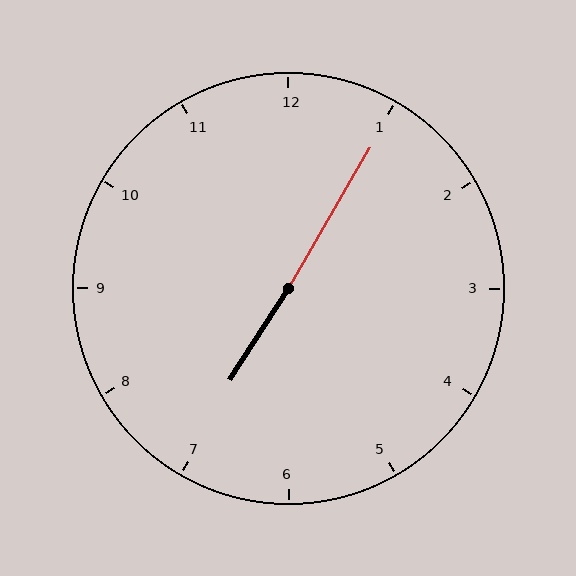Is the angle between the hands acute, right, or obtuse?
It is obtuse.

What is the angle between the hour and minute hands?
Approximately 178 degrees.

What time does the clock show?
7:05.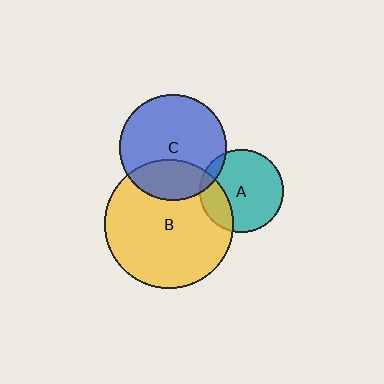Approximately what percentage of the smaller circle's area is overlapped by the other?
Approximately 30%.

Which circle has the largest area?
Circle B (yellow).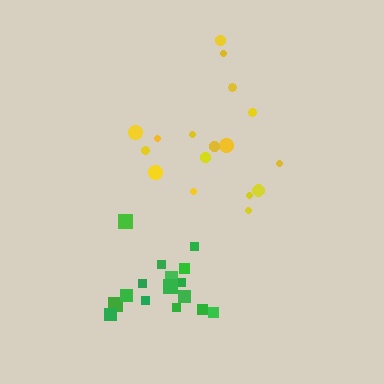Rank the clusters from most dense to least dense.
green, yellow.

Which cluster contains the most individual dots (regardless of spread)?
Yellow (17).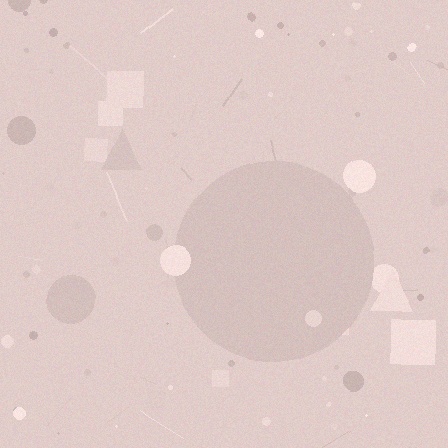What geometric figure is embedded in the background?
A circle is embedded in the background.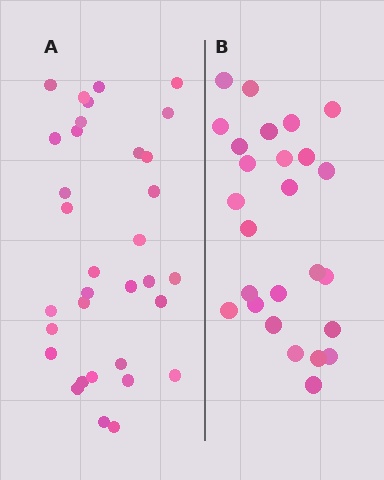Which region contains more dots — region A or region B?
Region A (the left region) has more dots.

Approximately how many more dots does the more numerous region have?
Region A has roughly 8 or so more dots than region B.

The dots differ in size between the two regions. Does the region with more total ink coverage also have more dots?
No. Region B has more total ink coverage because its dots are larger, but region A actually contains more individual dots. Total area can be misleading — the number of items is what matters here.